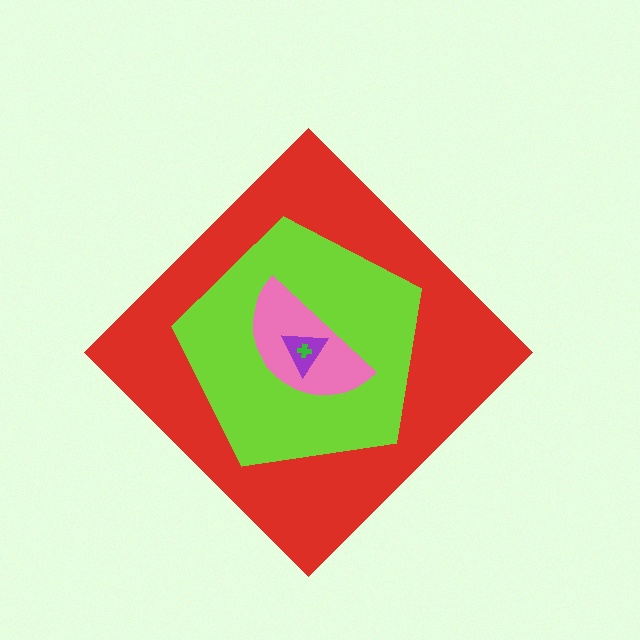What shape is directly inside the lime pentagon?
The pink semicircle.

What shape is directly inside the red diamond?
The lime pentagon.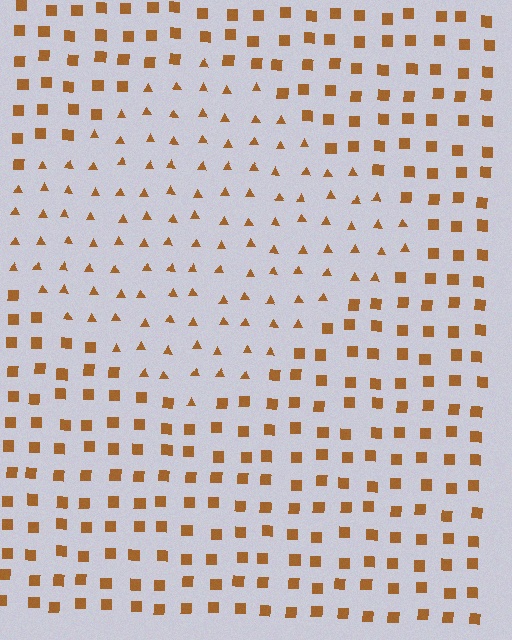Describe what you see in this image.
The image is filled with small brown elements arranged in a uniform grid. A diamond-shaped region contains triangles, while the surrounding area contains squares. The boundary is defined purely by the change in element shape.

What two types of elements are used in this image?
The image uses triangles inside the diamond region and squares outside it.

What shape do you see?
I see a diamond.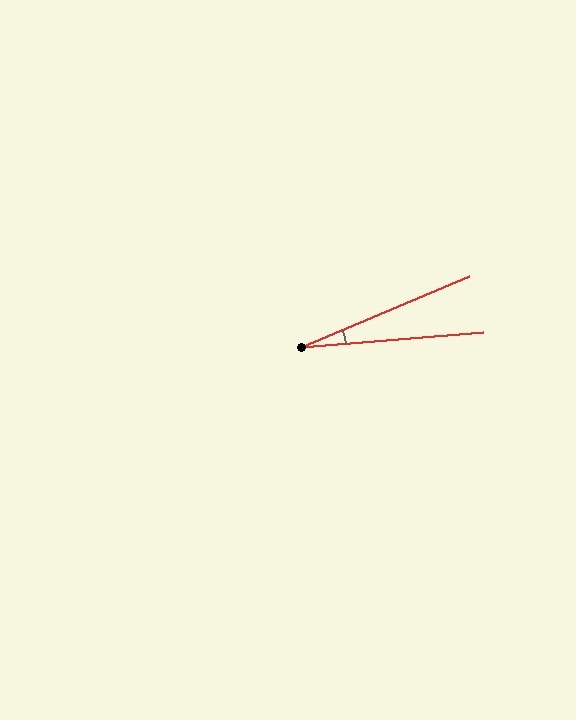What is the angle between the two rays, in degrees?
Approximately 18 degrees.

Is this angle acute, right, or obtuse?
It is acute.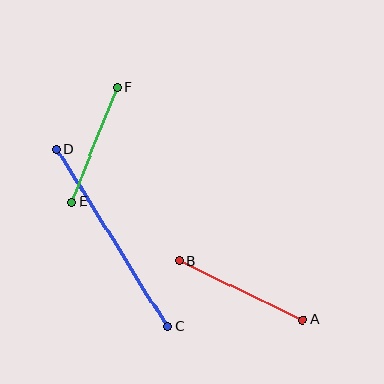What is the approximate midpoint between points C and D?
The midpoint is at approximately (112, 238) pixels.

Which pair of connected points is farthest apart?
Points C and D are farthest apart.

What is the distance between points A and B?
The distance is approximately 137 pixels.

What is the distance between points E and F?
The distance is approximately 123 pixels.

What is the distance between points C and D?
The distance is approximately 209 pixels.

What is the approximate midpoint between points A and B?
The midpoint is at approximately (241, 290) pixels.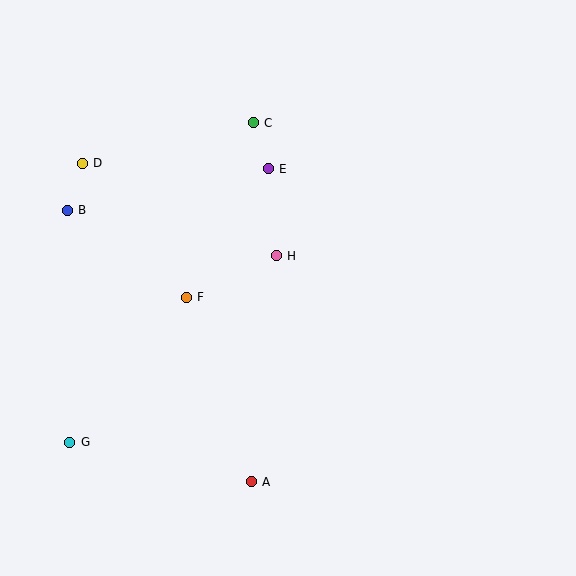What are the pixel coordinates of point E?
Point E is at (268, 169).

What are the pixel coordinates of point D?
Point D is at (82, 163).